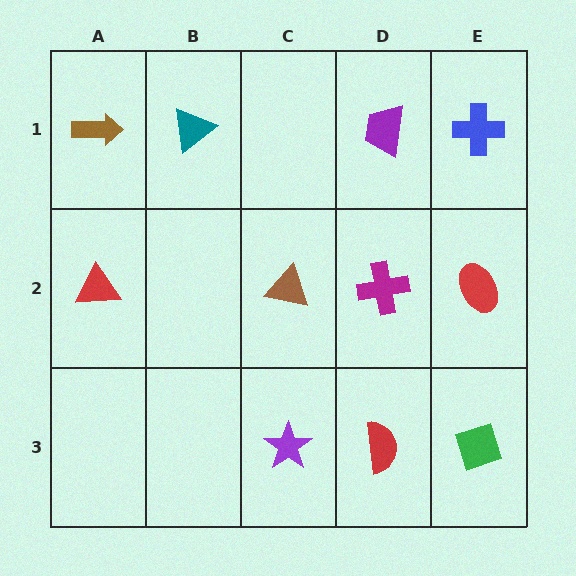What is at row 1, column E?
A blue cross.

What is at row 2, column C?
A brown triangle.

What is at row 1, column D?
A purple trapezoid.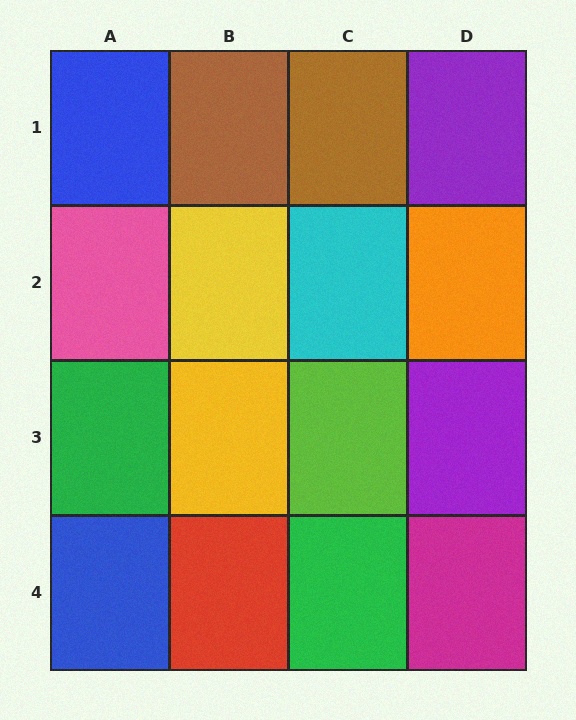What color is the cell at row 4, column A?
Blue.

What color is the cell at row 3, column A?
Green.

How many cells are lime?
1 cell is lime.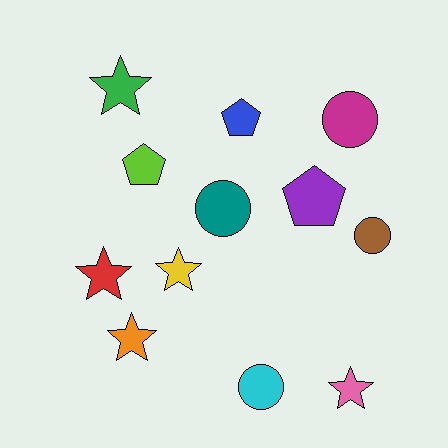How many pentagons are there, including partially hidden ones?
There are 3 pentagons.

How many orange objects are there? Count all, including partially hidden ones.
There is 1 orange object.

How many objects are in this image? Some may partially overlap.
There are 12 objects.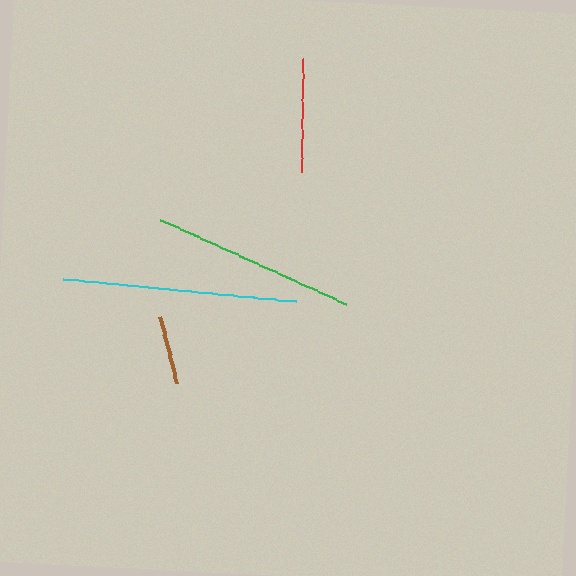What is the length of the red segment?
The red segment is approximately 114 pixels long.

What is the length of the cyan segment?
The cyan segment is approximately 234 pixels long.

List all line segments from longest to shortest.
From longest to shortest: cyan, green, red, brown.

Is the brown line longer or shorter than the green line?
The green line is longer than the brown line.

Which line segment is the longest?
The cyan line is the longest at approximately 234 pixels.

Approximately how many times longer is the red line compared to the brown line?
The red line is approximately 1.7 times the length of the brown line.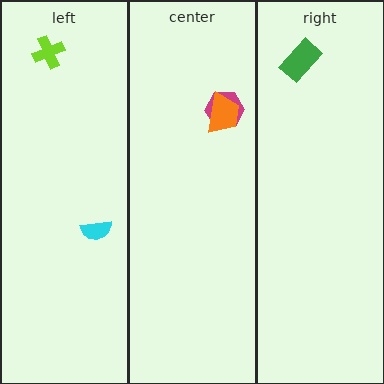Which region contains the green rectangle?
The right region.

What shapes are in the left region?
The cyan semicircle, the lime cross.